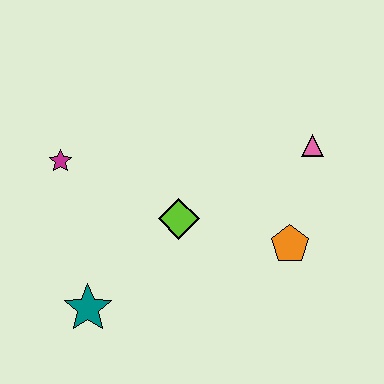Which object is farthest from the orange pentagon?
The magenta star is farthest from the orange pentagon.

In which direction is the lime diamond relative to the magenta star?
The lime diamond is to the right of the magenta star.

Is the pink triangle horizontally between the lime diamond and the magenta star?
No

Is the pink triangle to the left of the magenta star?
No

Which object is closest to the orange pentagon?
The pink triangle is closest to the orange pentagon.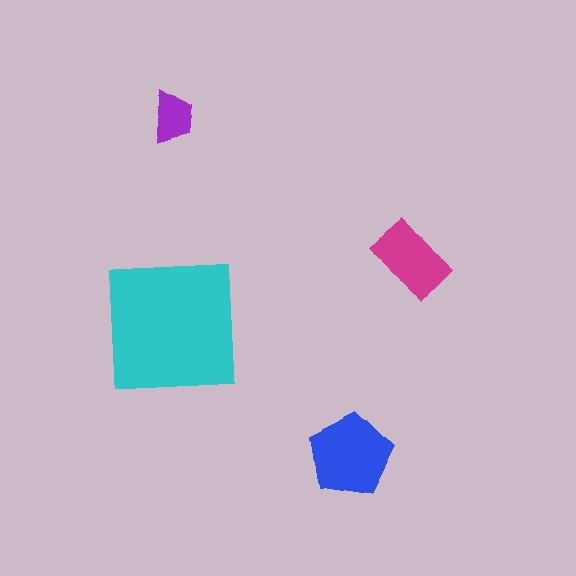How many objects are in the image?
There are 4 objects in the image.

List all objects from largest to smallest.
The cyan square, the blue pentagon, the magenta rectangle, the purple trapezoid.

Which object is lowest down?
The blue pentagon is bottommost.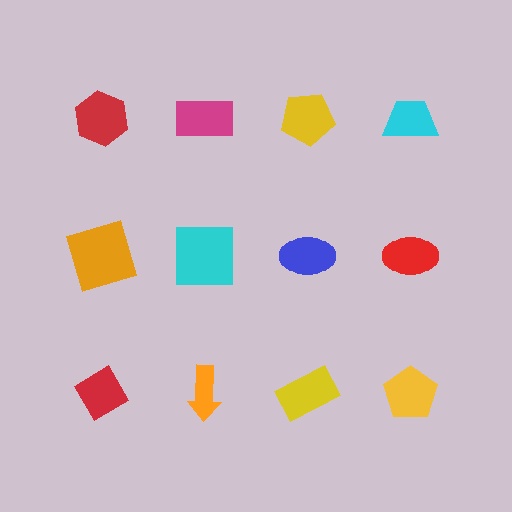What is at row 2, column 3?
A blue ellipse.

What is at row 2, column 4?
A red ellipse.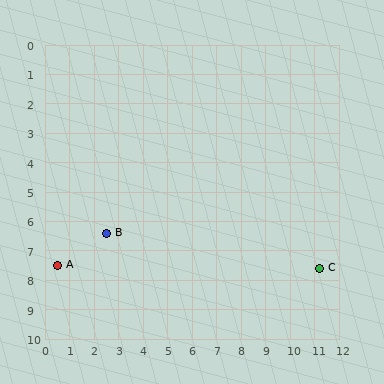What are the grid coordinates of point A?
Point A is at approximately (0.5, 7.5).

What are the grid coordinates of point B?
Point B is at approximately (2.5, 6.4).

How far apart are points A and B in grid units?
Points A and B are about 2.3 grid units apart.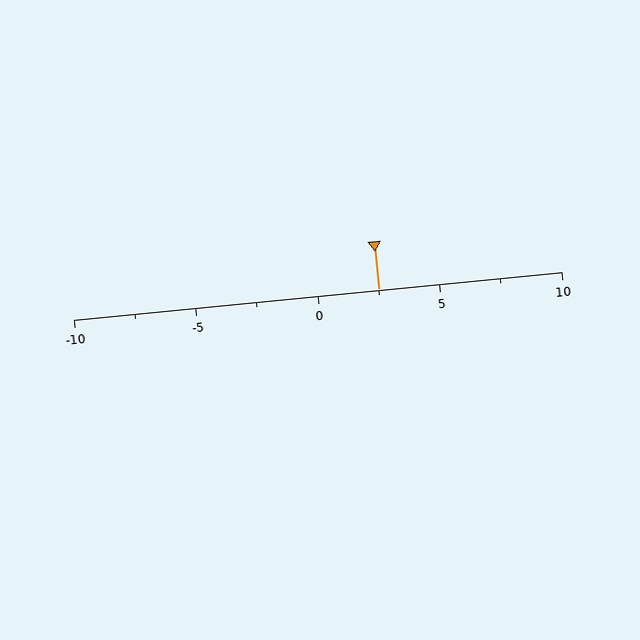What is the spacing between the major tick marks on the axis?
The major ticks are spaced 5 apart.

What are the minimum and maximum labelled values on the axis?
The axis runs from -10 to 10.